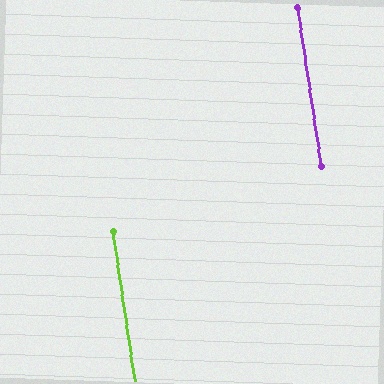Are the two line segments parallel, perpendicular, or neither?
Parallel — their directions differ by only 0.2°.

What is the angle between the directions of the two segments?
Approximately 0 degrees.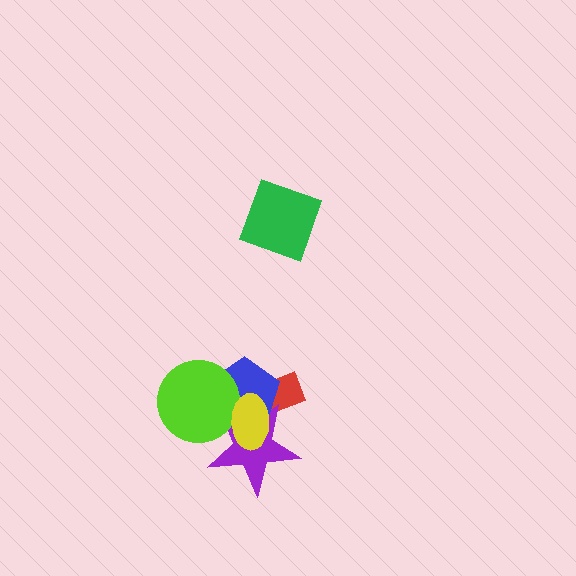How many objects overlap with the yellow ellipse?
4 objects overlap with the yellow ellipse.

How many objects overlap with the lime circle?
3 objects overlap with the lime circle.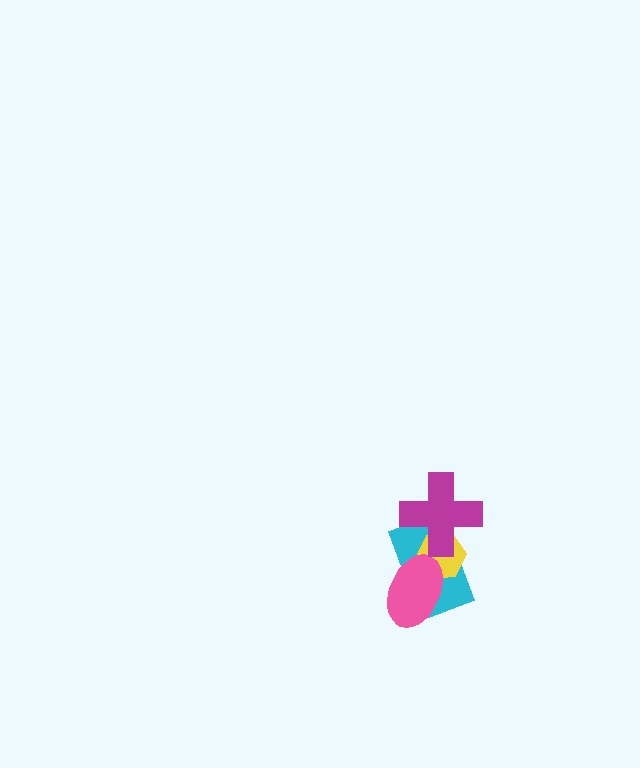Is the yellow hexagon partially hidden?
Yes, it is partially covered by another shape.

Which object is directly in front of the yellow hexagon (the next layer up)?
The pink ellipse is directly in front of the yellow hexagon.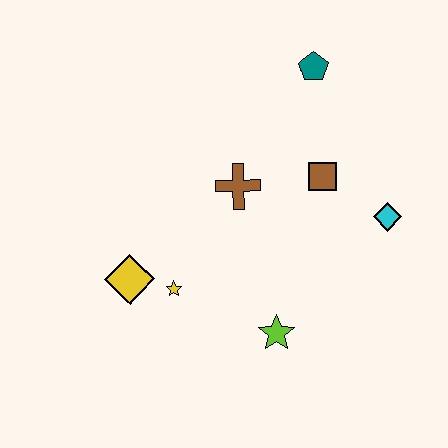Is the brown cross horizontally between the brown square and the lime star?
No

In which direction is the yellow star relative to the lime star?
The yellow star is to the left of the lime star.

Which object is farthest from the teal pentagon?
The yellow diamond is farthest from the teal pentagon.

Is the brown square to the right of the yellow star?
Yes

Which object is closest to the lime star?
The yellow star is closest to the lime star.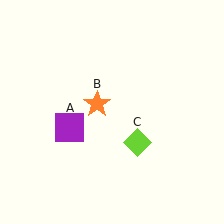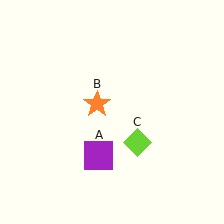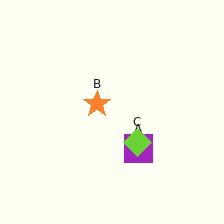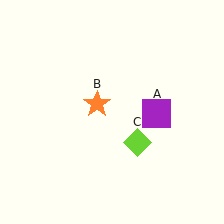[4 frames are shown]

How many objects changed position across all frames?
1 object changed position: purple square (object A).